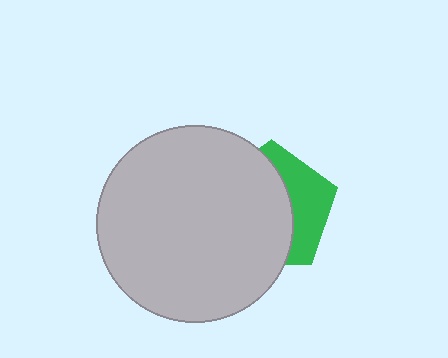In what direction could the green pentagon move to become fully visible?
The green pentagon could move right. That would shift it out from behind the light gray circle entirely.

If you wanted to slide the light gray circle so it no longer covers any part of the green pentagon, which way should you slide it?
Slide it left — that is the most direct way to separate the two shapes.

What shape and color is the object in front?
The object in front is a light gray circle.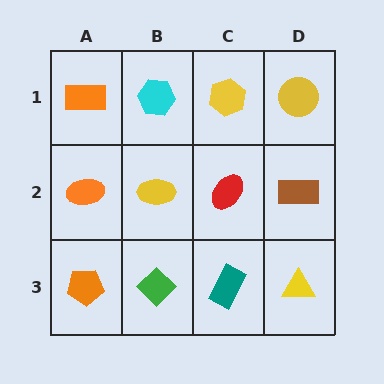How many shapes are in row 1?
4 shapes.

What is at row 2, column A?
An orange ellipse.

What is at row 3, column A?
An orange pentagon.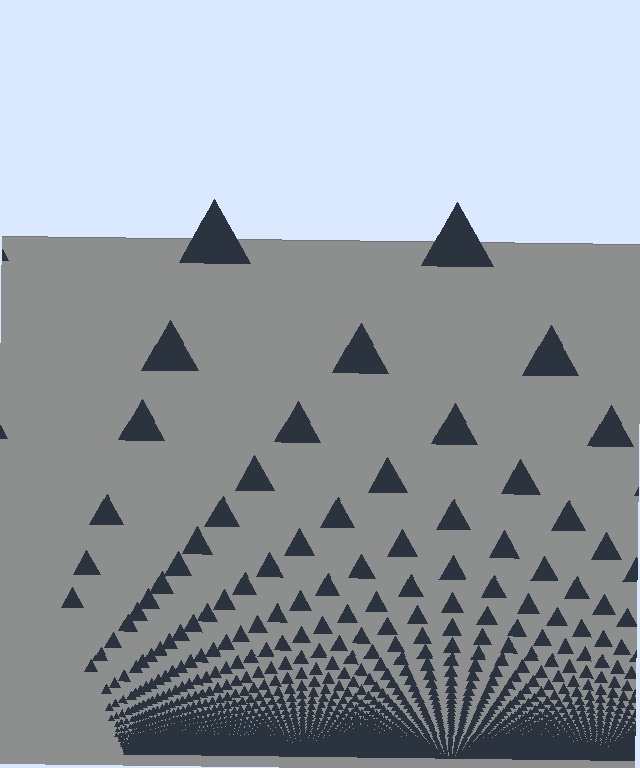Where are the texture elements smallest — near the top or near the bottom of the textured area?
Near the bottom.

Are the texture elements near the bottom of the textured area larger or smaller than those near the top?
Smaller. The gradient is inverted — elements near the bottom are smaller and denser.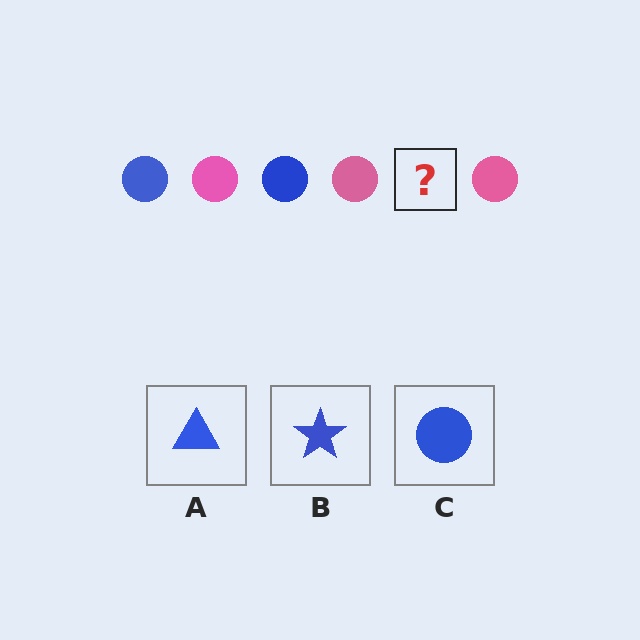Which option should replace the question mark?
Option C.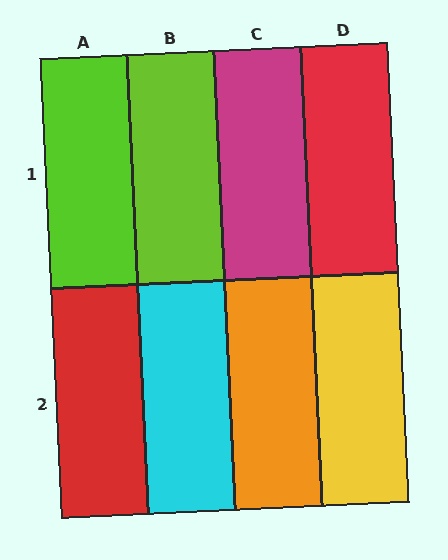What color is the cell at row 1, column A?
Lime.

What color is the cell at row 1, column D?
Red.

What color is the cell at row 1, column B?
Lime.